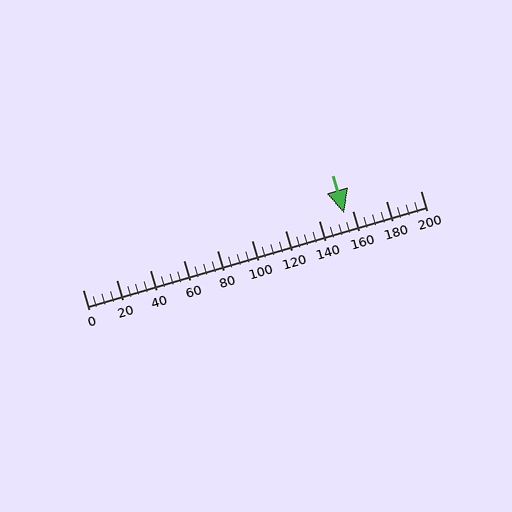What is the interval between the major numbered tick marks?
The major tick marks are spaced 20 units apart.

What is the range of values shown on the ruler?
The ruler shows values from 0 to 200.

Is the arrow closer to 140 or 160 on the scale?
The arrow is closer to 160.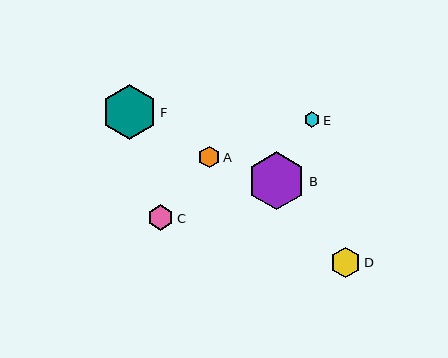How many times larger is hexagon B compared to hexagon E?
Hexagon B is approximately 3.6 times the size of hexagon E.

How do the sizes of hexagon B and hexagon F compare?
Hexagon B and hexagon F are approximately the same size.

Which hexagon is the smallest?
Hexagon E is the smallest with a size of approximately 16 pixels.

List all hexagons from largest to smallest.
From largest to smallest: B, F, D, C, A, E.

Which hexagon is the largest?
Hexagon B is the largest with a size of approximately 58 pixels.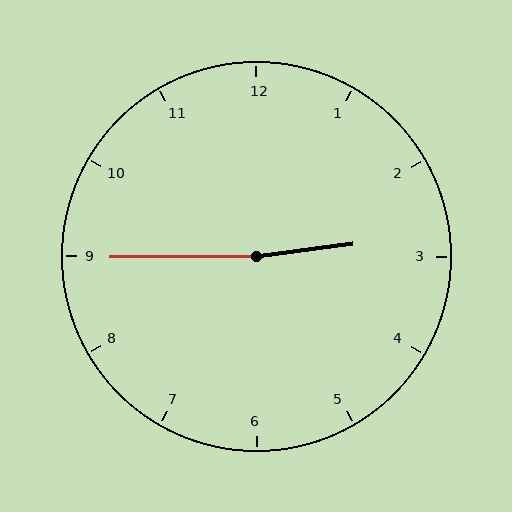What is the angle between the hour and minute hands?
Approximately 172 degrees.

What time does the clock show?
2:45.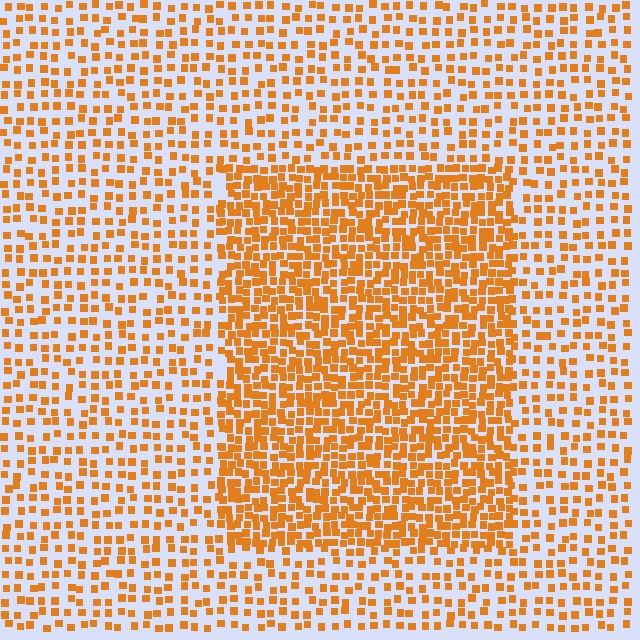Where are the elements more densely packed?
The elements are more densely packed inside the rectangle boundary.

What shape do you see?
I see a rectangle.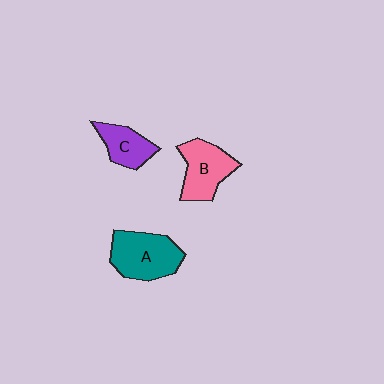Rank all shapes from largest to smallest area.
From largest to smallest: A (teal), B (pink), C (purple).